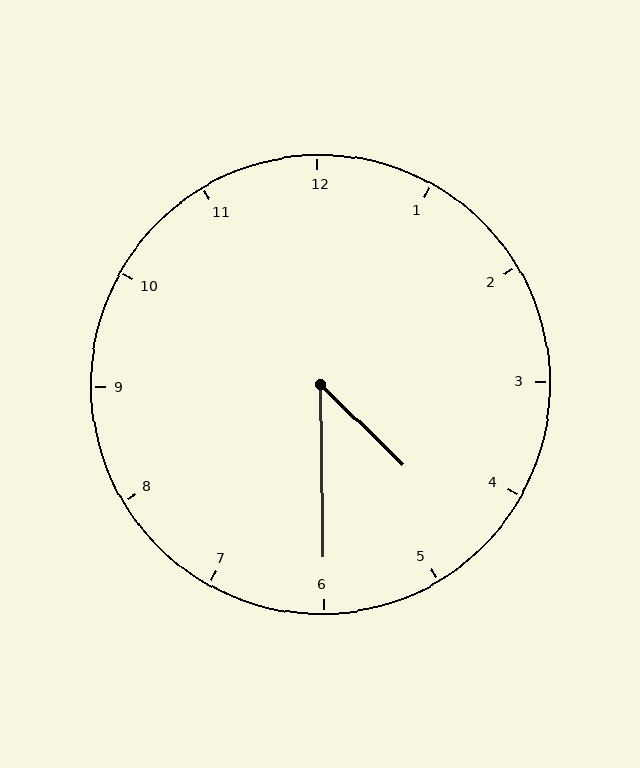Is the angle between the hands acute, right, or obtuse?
It is acute.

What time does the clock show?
4:30.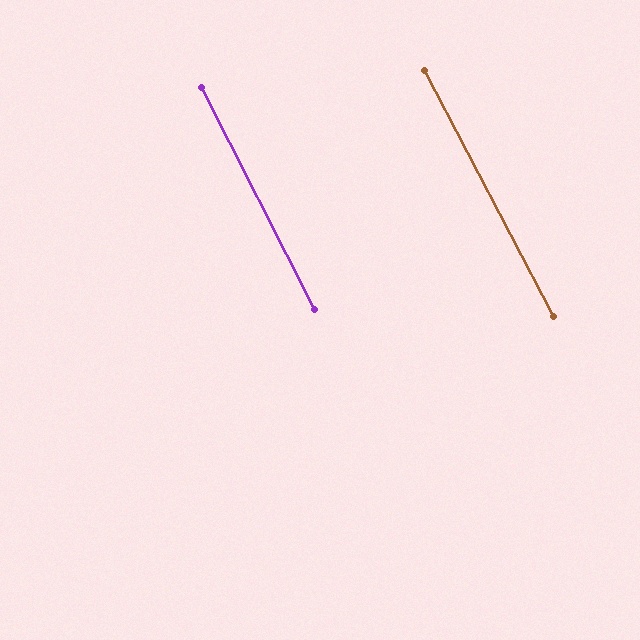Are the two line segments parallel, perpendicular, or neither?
Parallel — their directions differ by only 0.7°.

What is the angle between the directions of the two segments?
Approximately 1 degree.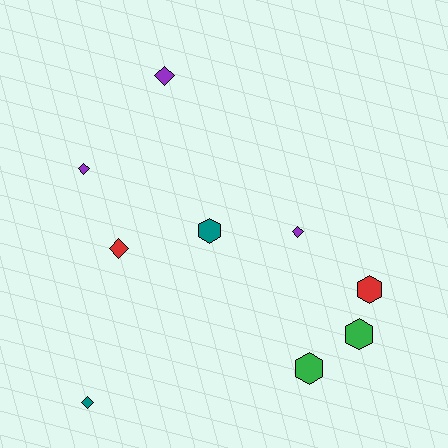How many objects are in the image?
There are 9 objects.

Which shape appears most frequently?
Diamond, with 5 objects.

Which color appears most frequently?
Purple, with 3 objects.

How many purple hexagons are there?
There are no purple hexagons.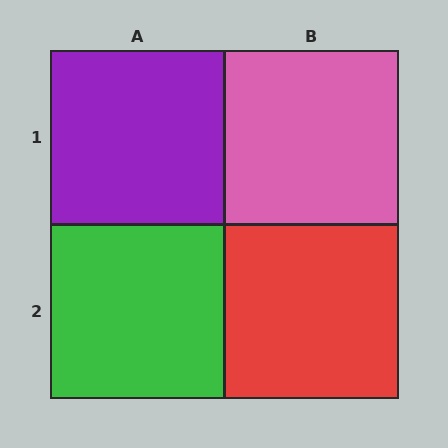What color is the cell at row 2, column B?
Red.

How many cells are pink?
1 cell is pink.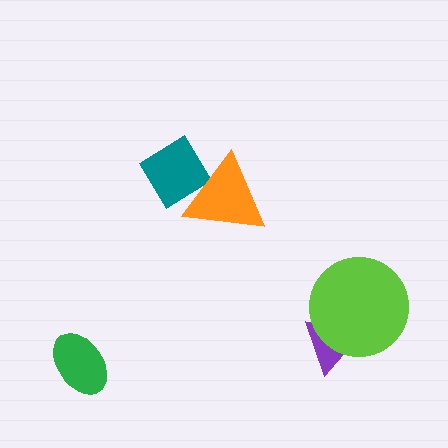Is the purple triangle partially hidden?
Yes, it is partially covered by another shape.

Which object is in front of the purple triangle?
The lime circle is in front of the purple triangle.